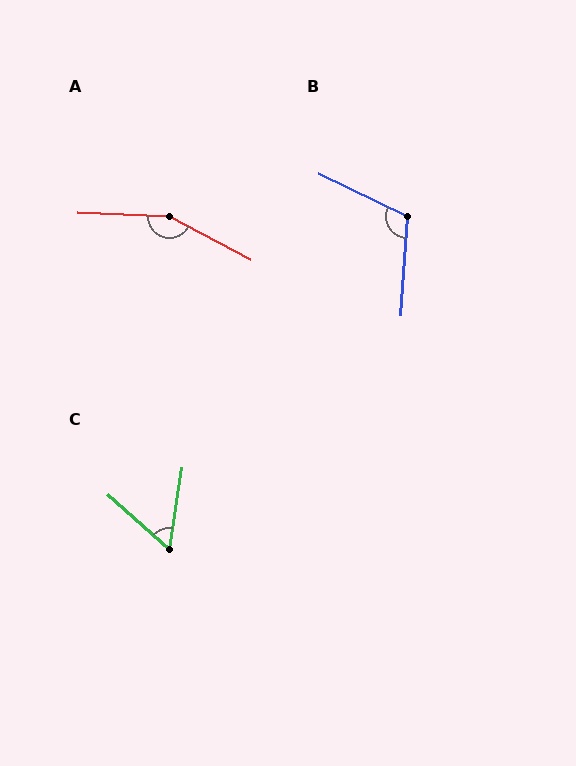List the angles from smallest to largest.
C (57°), B (112°), A (155°).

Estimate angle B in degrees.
Approximately 112 degrees.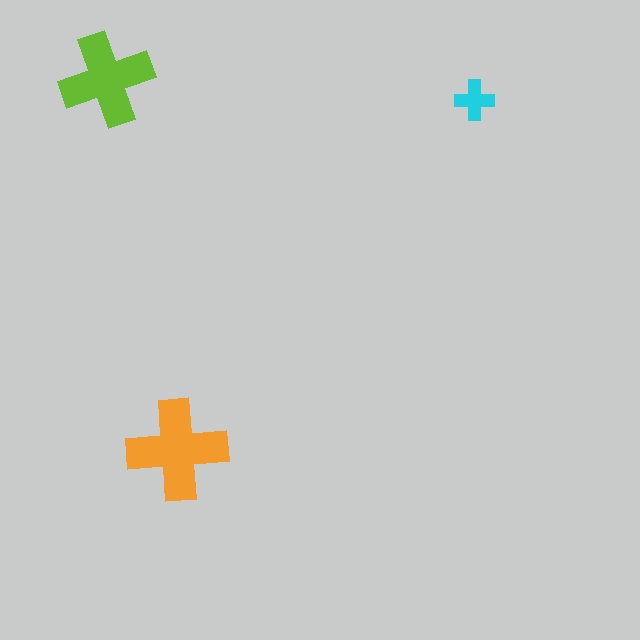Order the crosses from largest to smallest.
the orange one, the lime one, the cyan one.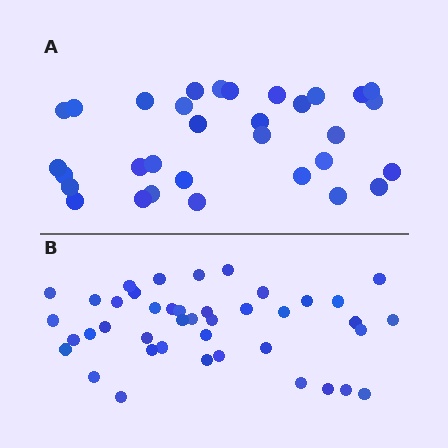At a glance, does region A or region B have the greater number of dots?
Region B (the bottom region) has more dots.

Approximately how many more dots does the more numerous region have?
Region B has roughly 10 or so more dots than region A.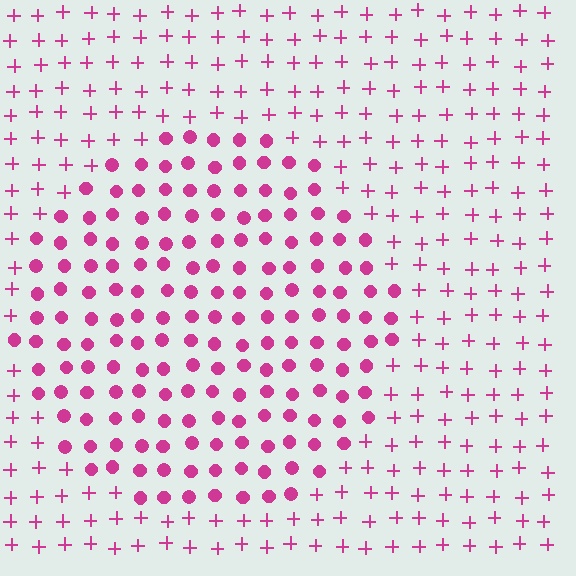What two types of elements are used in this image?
The image uses circles inside the circle region and plus signs outside it.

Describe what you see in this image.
The image is filled with small magenta elements arranged in a uniform grid. A circle-shaped region contains circles, while the surrounding area contains plus signs. The boundary is defined purely by the change in element shape.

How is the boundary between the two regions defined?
The boundary is defined by a change in element shape: circles inside vs. plus signs outside. All elements share the same color and spacing.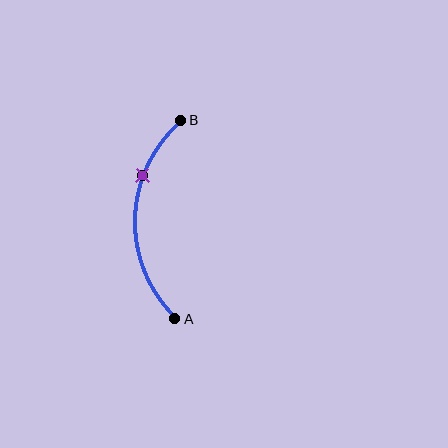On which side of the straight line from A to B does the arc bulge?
The arc bulges to the left of the straight line connecting A and B.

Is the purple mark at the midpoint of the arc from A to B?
No. The purple mark lies on the arc but is closer to endpoint B. The arc midpoint would be at the point on the curve equidistant along the arc from both A and B.